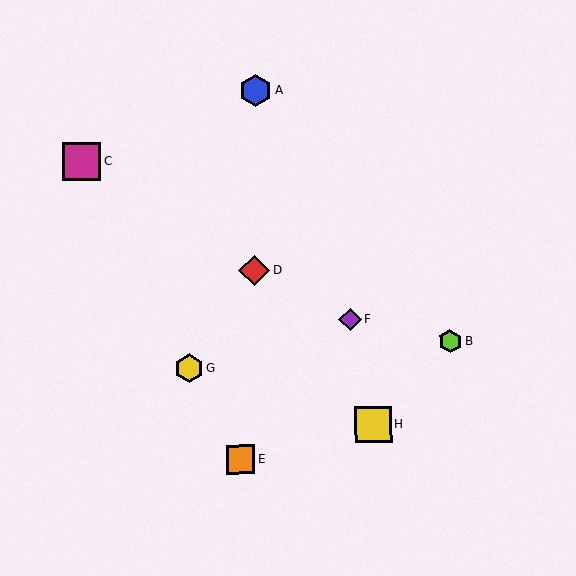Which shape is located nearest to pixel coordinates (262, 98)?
The blue hexagon (labeled A) at (256, 91) is nearest to that location.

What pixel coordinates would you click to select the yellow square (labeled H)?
Click at (374, 424) to select the yellow square H.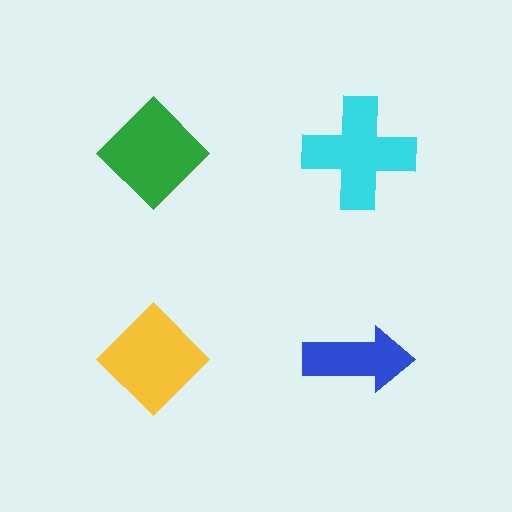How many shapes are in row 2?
2 shapes.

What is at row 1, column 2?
A cyan cross.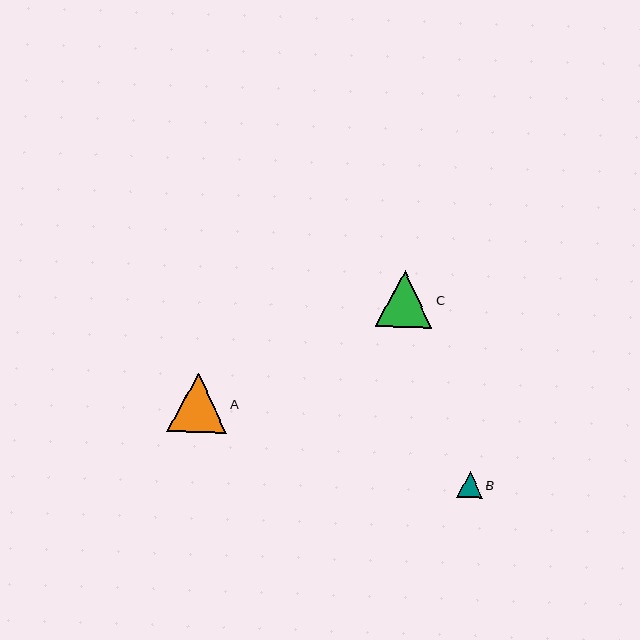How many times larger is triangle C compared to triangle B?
Triangle C is approximately 2.2 times the size of triangle B.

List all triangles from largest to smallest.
From largest to smallest: A, C, B.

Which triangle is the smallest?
Triangle B is the smallest with a size of approximately 26 pixels.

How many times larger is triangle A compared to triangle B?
Triangle A is approximately 2.3 times the size of triangle B.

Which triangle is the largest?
Triangle A is the largest with a size of approximately 59 pixels.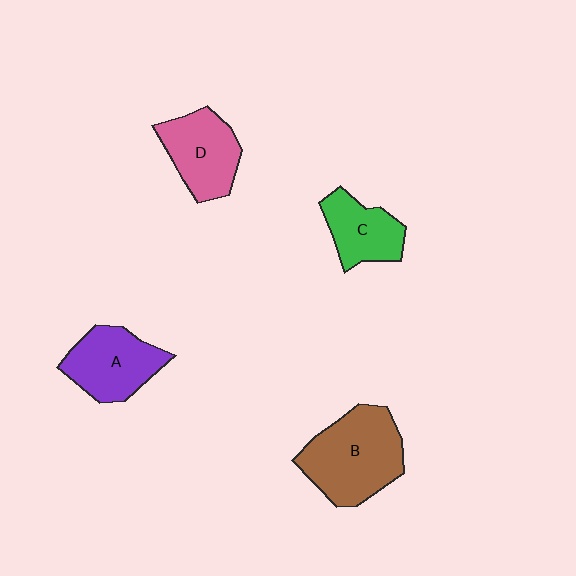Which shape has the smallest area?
Shape C (green).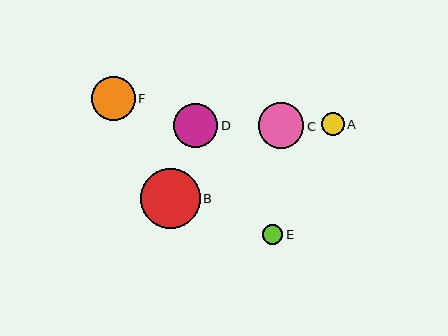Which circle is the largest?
Circle B is the largest with a size of approximately 60 pixels.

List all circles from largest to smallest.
From largest to smallest: B, C, D, F, A, E.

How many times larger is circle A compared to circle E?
Circle A is approximately 1.2 times the size of circle E.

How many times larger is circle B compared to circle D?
Circle B is approximately 1.4 times the size of circle D.